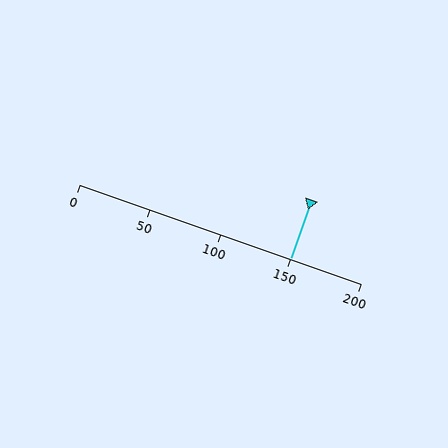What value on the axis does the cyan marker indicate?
The marker indicates approximately 150.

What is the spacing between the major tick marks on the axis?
The major ticks are spaced 50 apart.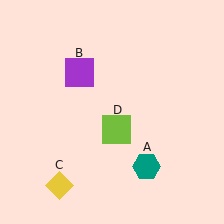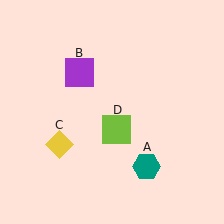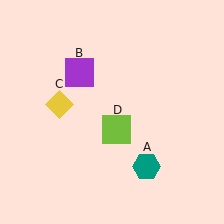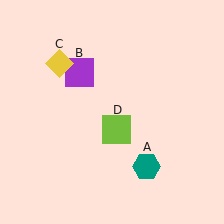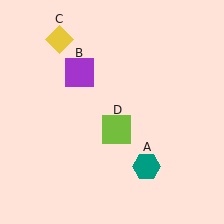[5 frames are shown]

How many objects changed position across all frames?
1 object changed position: yellow diamond (object C).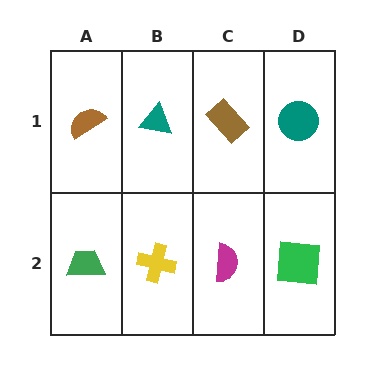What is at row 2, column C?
A magenta semicircle.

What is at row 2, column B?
A yellow cross.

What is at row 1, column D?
A teal circle.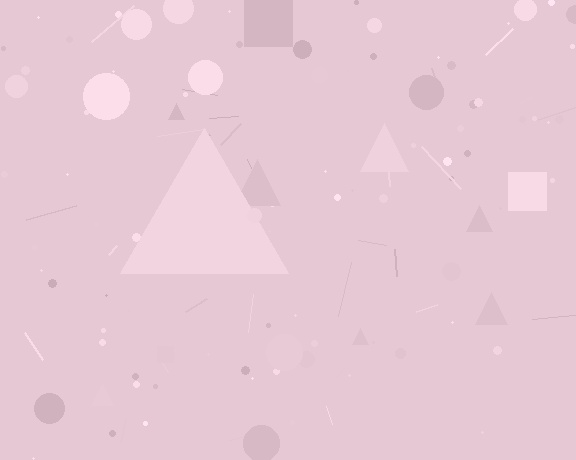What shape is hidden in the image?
A triangle is hidden in the image.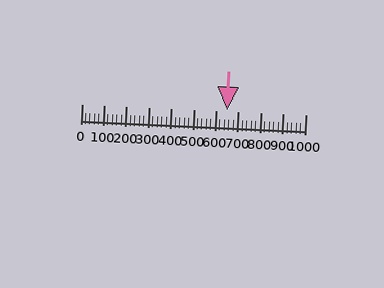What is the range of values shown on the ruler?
The ruler shows values from 0 to 1000.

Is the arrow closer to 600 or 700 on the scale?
The arrow is closer to 600.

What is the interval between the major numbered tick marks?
The major tick marks are spaced 100 units apart.